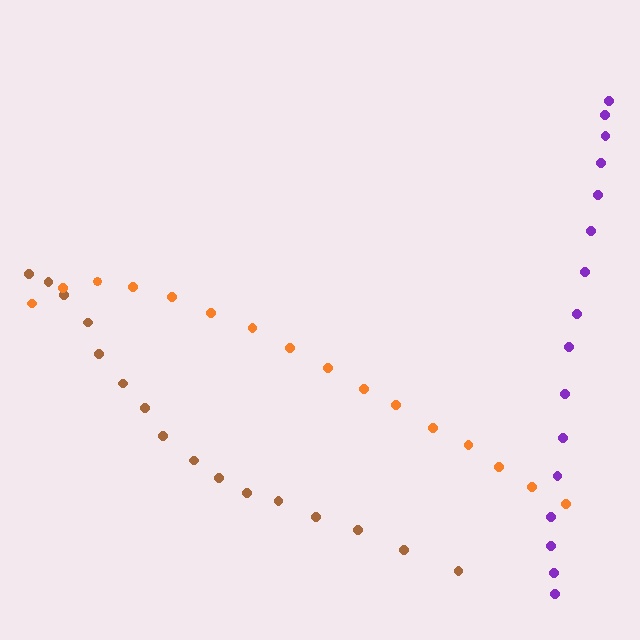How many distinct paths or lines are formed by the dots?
There are 3 distinct paths.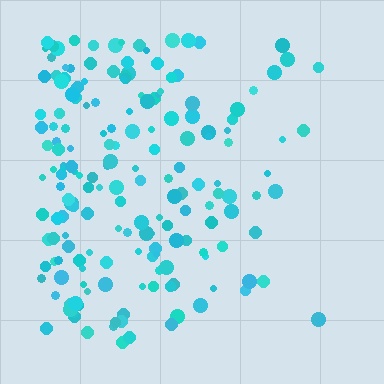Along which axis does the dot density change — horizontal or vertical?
Horizontal.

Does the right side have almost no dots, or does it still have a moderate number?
Still a moderate number, just noticeably fewer than the left.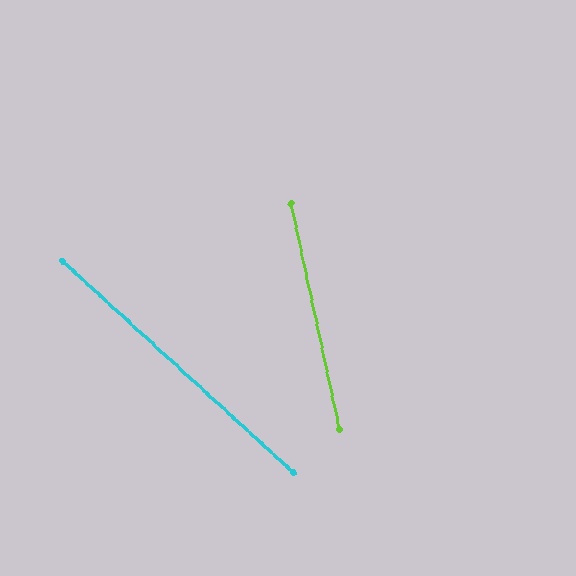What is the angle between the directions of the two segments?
Approximately 35 degrees.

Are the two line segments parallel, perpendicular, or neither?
Neither parallel nor perpendicular — they differ by about 35°.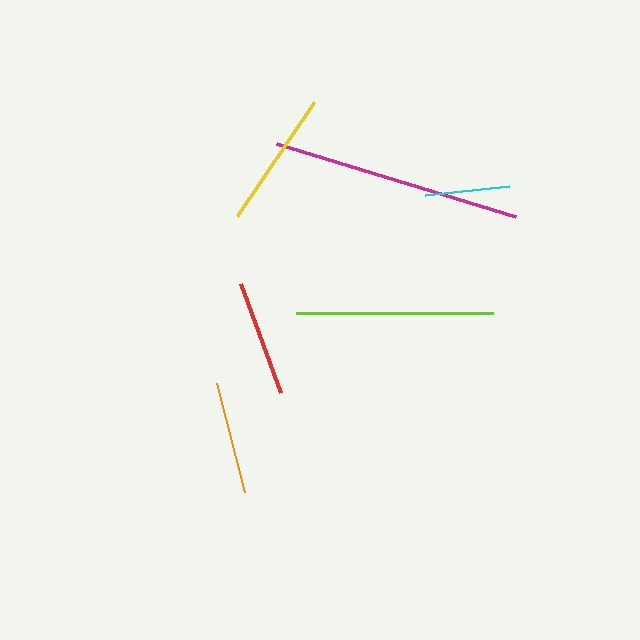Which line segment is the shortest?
The cyan line is the shortest at approximately 85 pixels.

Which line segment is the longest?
The magenta line is the longest at approximately 250 pixels.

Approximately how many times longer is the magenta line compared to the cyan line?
The magenta line is approximately 2.9 times the length of the cyan line.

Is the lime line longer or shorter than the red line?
The lime line is longer than the red line.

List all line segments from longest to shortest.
From longest to shortest: magenta, lime, yellow, red, orange, cyan.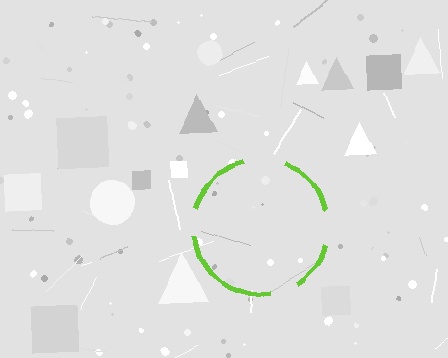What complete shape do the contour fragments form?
The contour fragments form a circle.